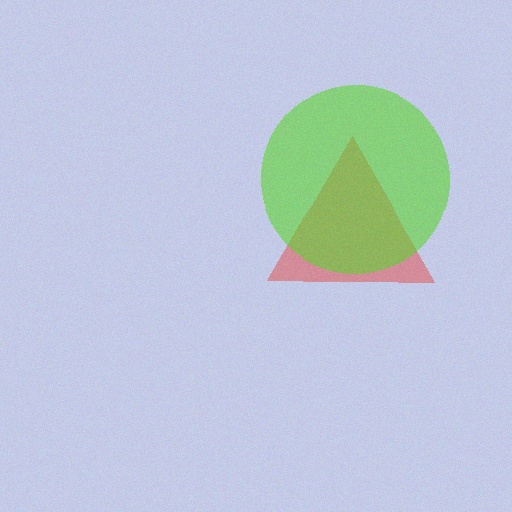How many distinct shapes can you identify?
There are 2 distinct shapes: a red triangle, a lime circle.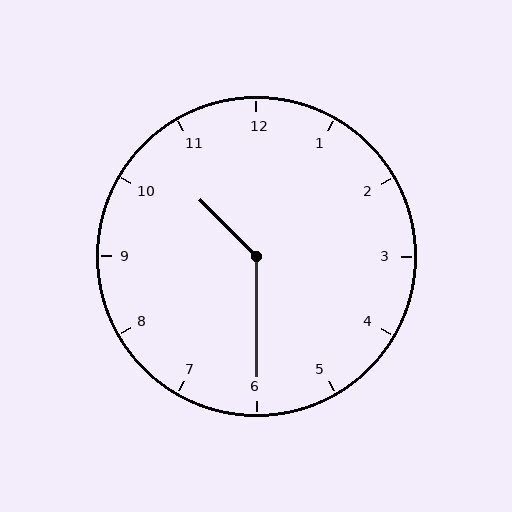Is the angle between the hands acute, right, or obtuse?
It is obtuse.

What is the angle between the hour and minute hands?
Approximately 135 degrees.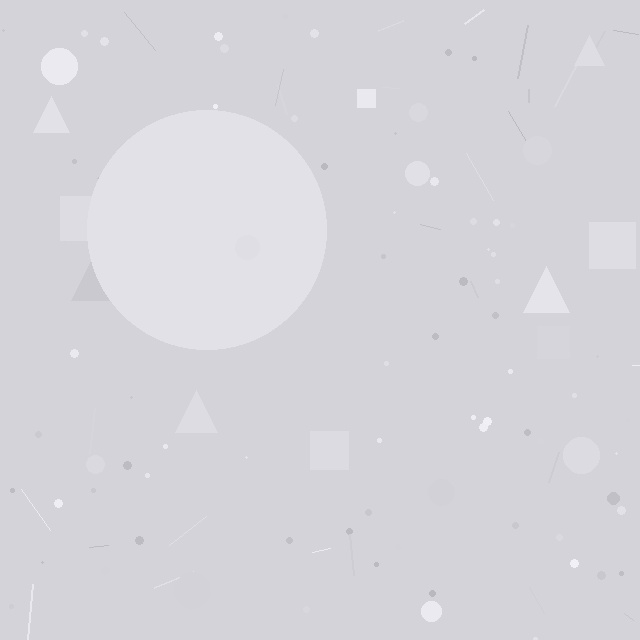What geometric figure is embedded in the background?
A circle is embedded in the background.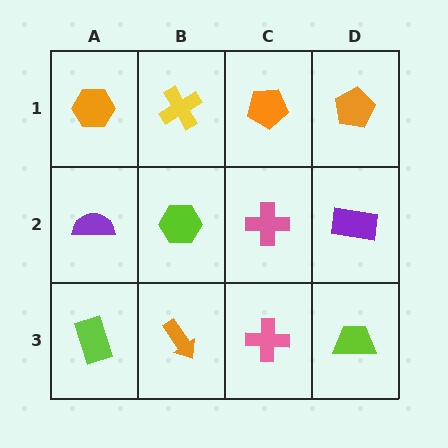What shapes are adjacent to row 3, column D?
A purple rectangle (row 2, column D), a pink cross (row 3, column C).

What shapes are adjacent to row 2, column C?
An orange pentagon (row 1, column C), a pink cross (row 3, column C), a lime hexagon (row 2, column B), a purple rectangle (row 2, column D).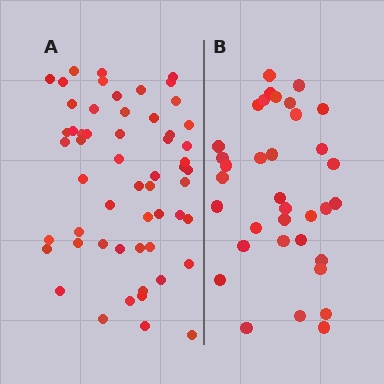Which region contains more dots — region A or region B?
Region A (the left region) has more dots.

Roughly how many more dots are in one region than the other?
Region A has approximately 20 more dots than region B.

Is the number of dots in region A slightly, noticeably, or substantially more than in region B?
Region A has substantially more. The ratio is roughly 1.6 to 1.